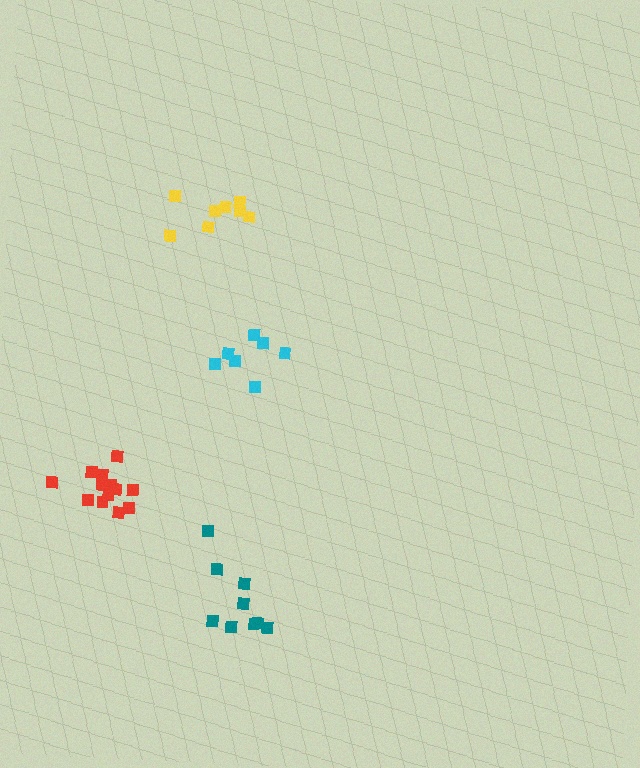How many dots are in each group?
Group 1: 7 dots, Group 2: 13 dots, Group 3: 8 dots, Group 4: 9 dots (37 total).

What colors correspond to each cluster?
The clusters are colored: cyan, red, yellow, teal.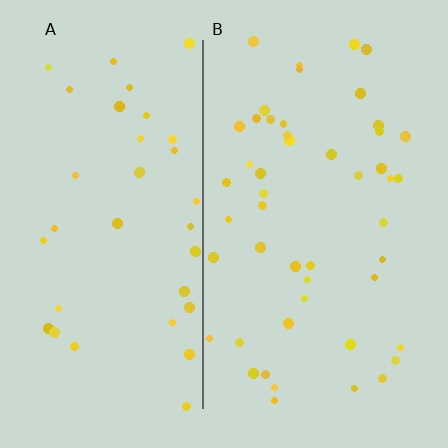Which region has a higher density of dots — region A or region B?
B (the right).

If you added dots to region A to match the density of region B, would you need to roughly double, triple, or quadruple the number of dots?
Approximately double.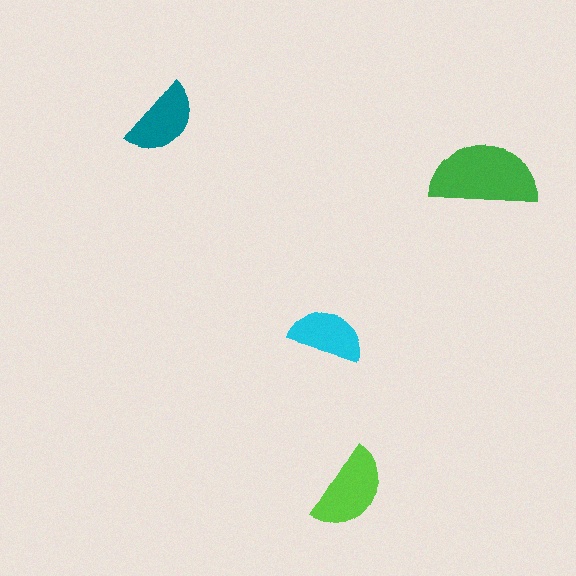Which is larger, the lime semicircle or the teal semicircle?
The lime one.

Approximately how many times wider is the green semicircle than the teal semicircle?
About 1.5 times wider.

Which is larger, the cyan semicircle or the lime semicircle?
The lime one.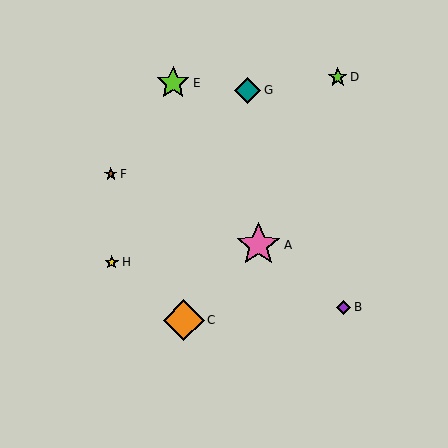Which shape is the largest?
The pink star (labeled A) is the largest.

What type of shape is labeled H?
Shape H is a yellow star.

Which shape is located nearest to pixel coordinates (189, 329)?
The orange diamond (labeled C) at (184, 320) is nearest to that location.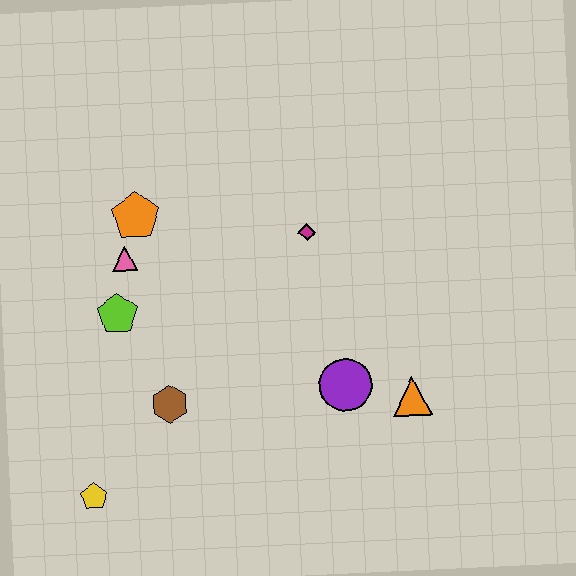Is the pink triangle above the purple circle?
Yes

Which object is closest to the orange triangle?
The purple circle is closest to the orange triangle.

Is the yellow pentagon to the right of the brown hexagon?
No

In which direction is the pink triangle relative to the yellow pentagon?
The pink triangle is above the yellow pentagon.